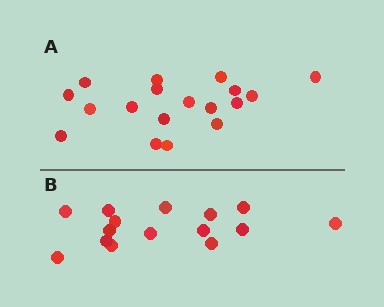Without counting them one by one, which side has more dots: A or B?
Region A (the top region) has more dots.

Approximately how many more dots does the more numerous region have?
Region A has just a few more — roughly 2 or 3 more dots than region B.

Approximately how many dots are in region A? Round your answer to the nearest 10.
About 20 dots. (The exact count is 18, which rounds to 20.)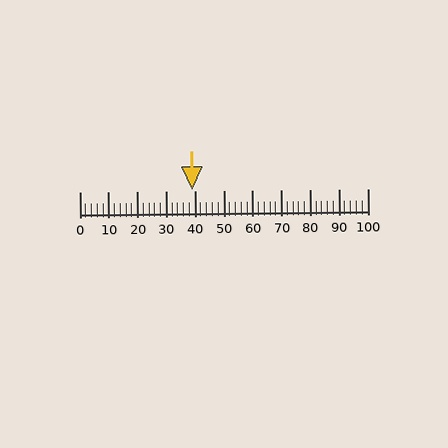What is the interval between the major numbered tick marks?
The major tick marks are spaced 10 units apart.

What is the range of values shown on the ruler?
The ruler shows values from 0 to 100.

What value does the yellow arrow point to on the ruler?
The yellow arrow points to approximately 39.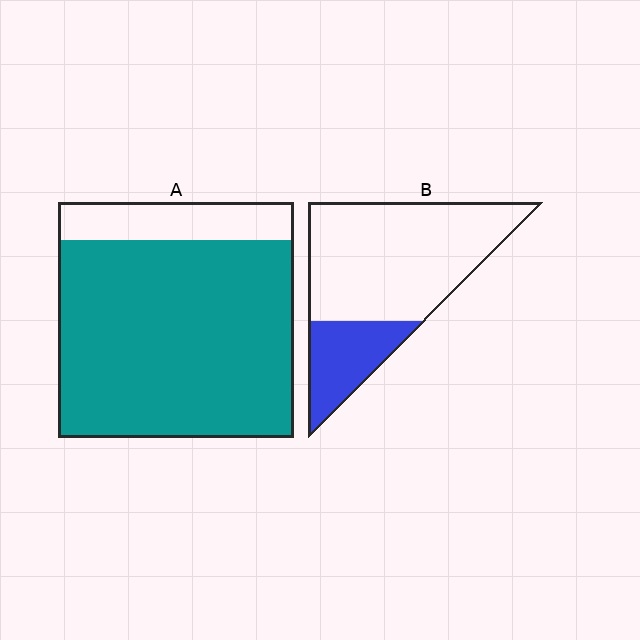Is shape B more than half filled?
No.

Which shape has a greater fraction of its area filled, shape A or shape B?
Shape A.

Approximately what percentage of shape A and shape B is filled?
A is approximately 85% and B is approximately 25%.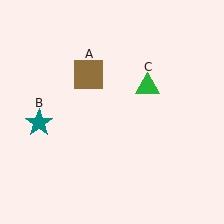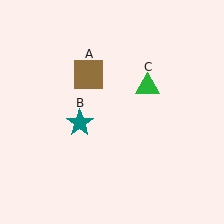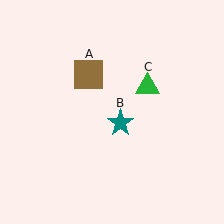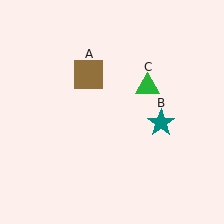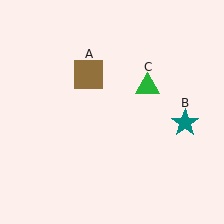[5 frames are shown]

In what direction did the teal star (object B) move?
The teal star (object B) moved right.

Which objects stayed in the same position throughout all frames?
Brown square (object A) and green triangle (object C) remained stationary.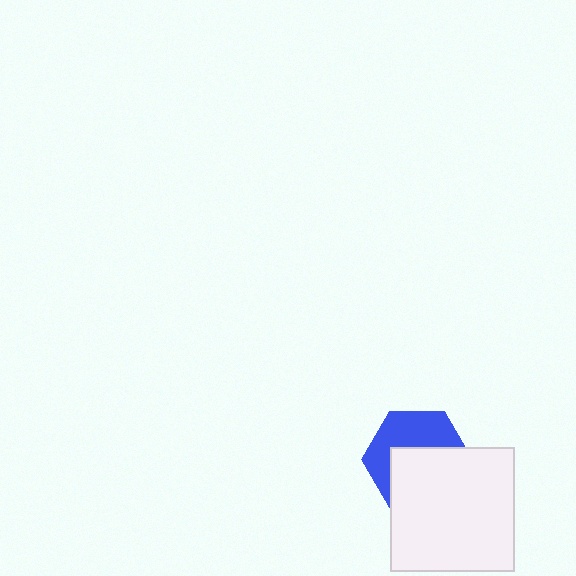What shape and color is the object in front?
The object in front is a white square.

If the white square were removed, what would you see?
You would see the complete blue hexagon.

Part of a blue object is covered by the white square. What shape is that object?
It is a hexagon.